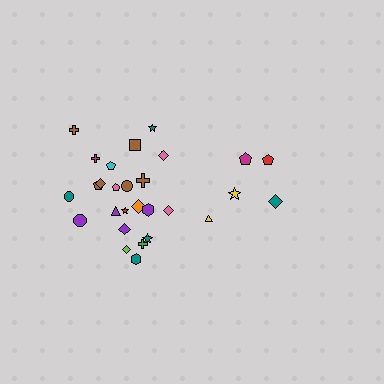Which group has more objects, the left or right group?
The left group.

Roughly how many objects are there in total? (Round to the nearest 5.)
Roughly 30 objects in total.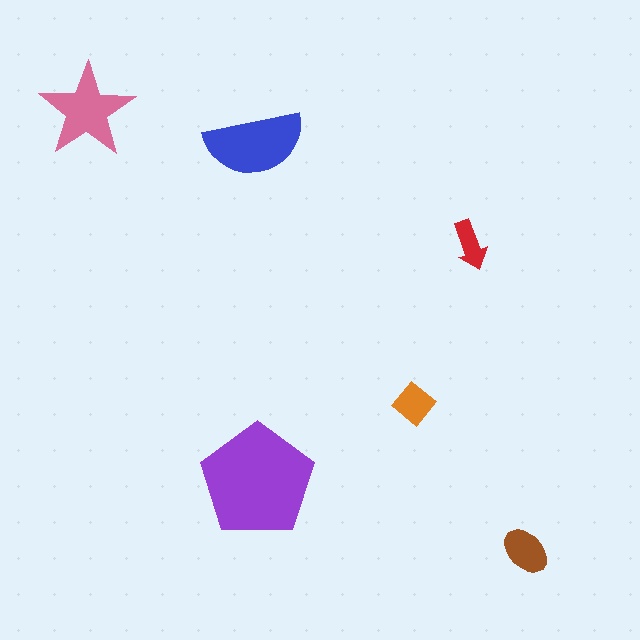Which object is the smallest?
The red arrow.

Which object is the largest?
The purple pentagon.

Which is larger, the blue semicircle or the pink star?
The blue semicircle.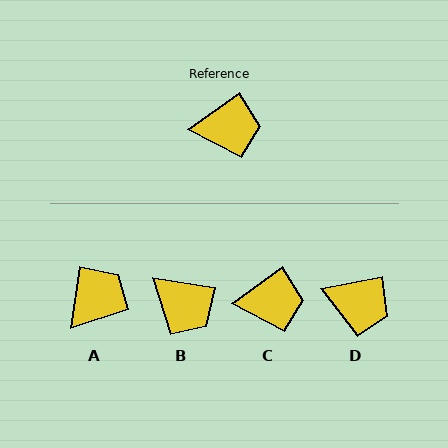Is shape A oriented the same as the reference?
No, it is off by about 46 degrees.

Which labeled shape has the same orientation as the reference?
C.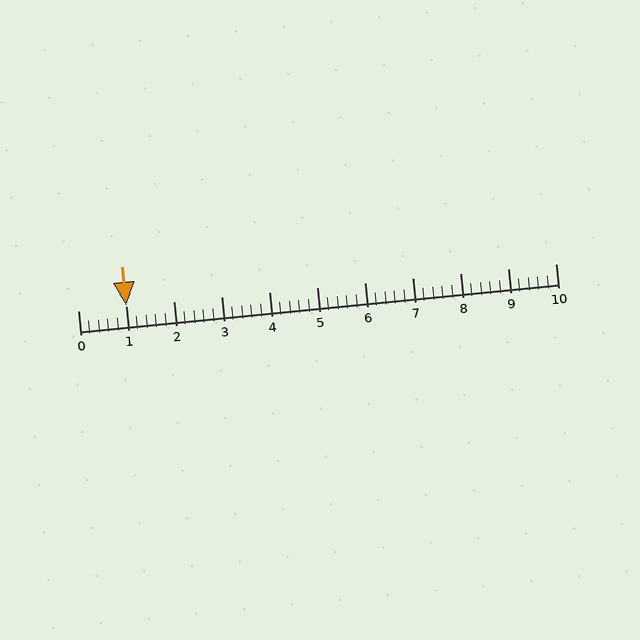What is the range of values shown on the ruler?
The ruler shows values from 0 to 10.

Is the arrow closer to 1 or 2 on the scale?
The arrow is closer to 1.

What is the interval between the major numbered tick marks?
The major tick marks are spaced 1 units apart.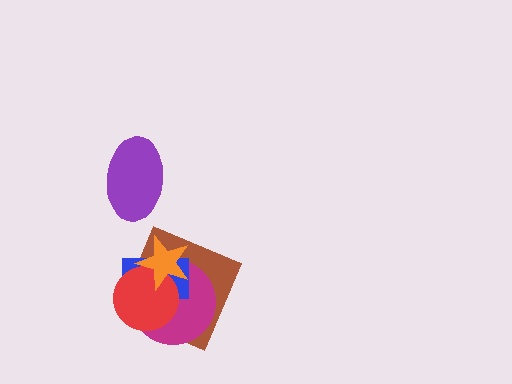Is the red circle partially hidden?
Yes, it is partially covered by another shape.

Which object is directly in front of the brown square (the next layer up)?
The magenta circle is directly in front of the brown square.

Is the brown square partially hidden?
Yes, it is partially covered by another shape.